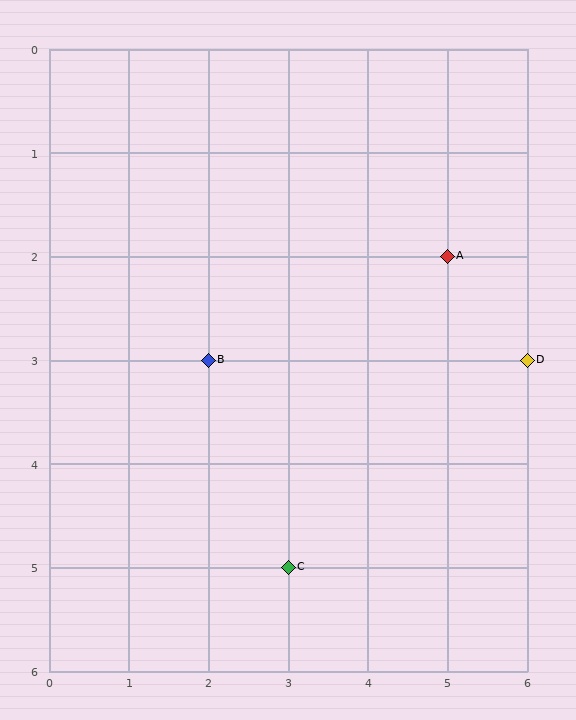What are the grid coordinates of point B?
Point B is at grid coordinates (2, 3).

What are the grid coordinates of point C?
Point C is at grid coordinates (3, 5).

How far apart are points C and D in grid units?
Points C and D are 3 columns and 2 rows apart (about 3.6 grid units diagonally).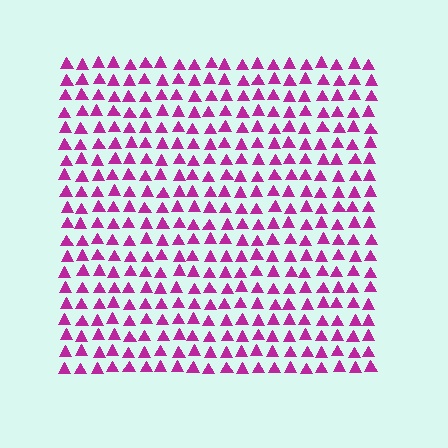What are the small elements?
The small elements are triangles.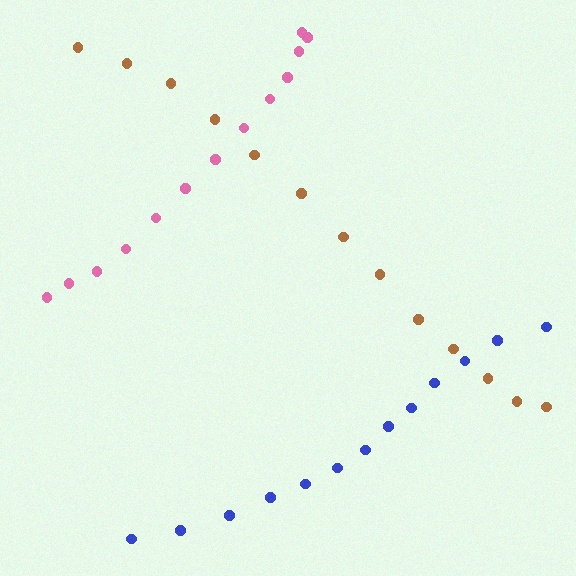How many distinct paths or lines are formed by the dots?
There are 3 distinct paths.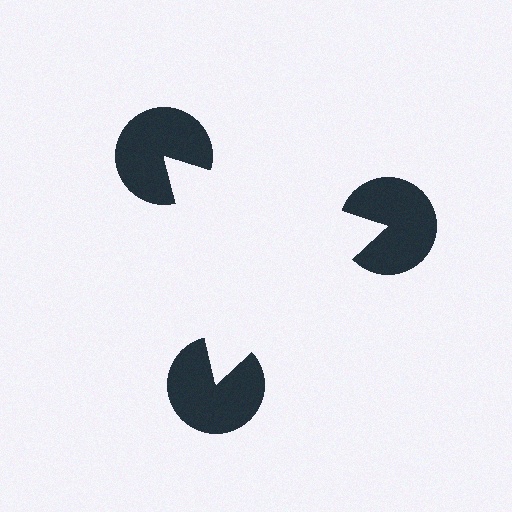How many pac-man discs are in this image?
There are 3 — one at each vertex of the illusory triangle.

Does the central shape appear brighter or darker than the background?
It typically appears slightly brighter than the background, even though no actual brightness change is drawn.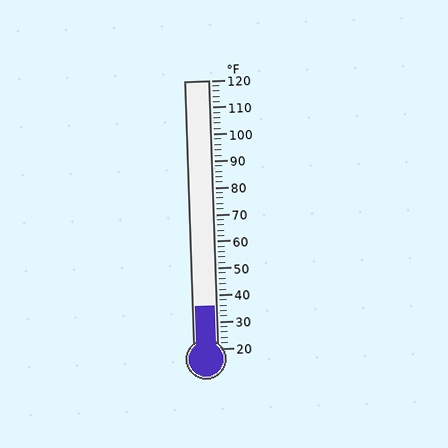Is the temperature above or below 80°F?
The temperature is below 80°F.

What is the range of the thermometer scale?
The thermometer scale ranges from 20°F to 120°F.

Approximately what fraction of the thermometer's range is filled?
The thermometer is filled to approximately 15% of its range.